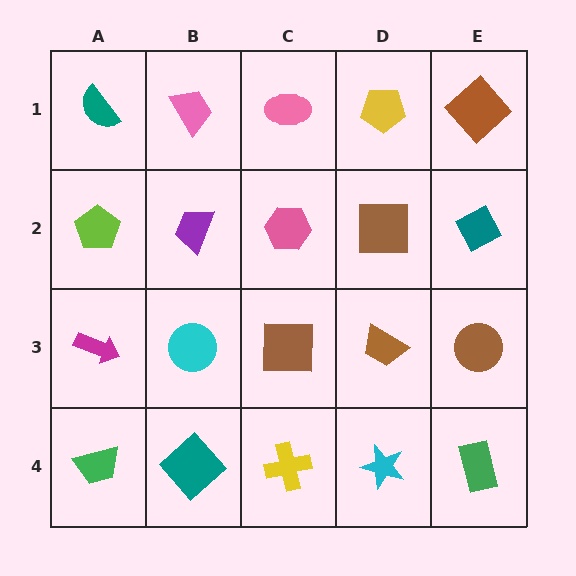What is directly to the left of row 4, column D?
A yellow cross.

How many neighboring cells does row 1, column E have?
2.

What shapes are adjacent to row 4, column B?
A cyan circle (row 3, column B), a green trapezoid (row 4, column A), a yellow cross (row 4, column C).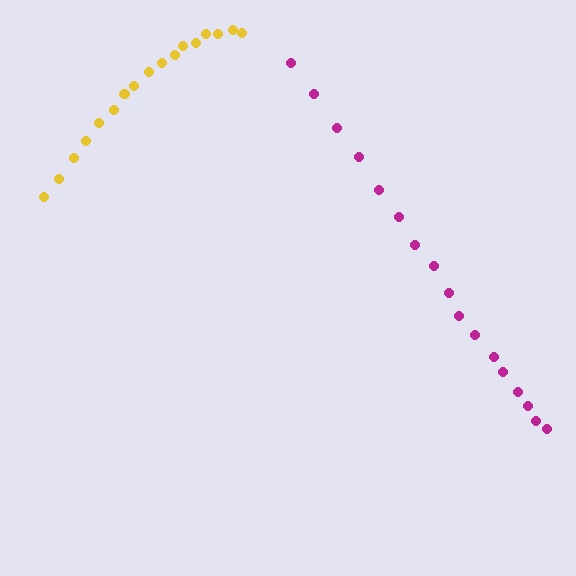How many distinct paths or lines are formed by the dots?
There are 2 distinct paths.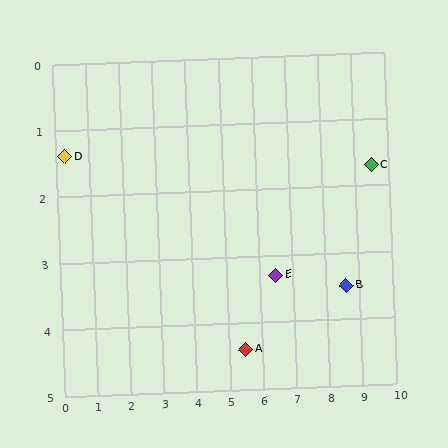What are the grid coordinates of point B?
Point B is at approximately (8.6, 3.5).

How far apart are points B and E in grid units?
Points B and E are about 2.1 grid units apart.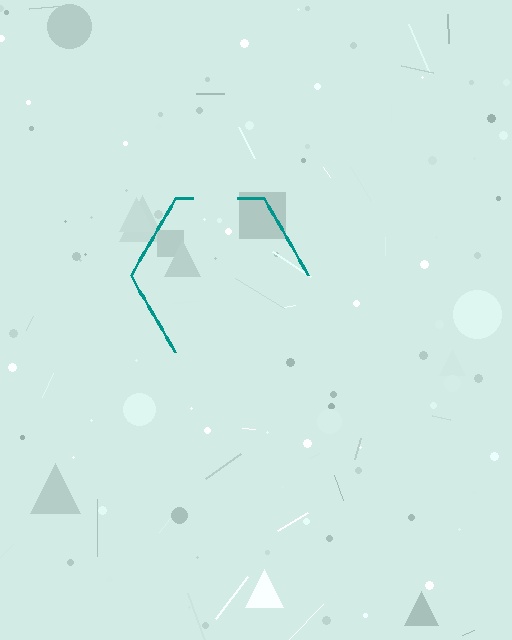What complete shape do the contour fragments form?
The contour fragments form a hexagon.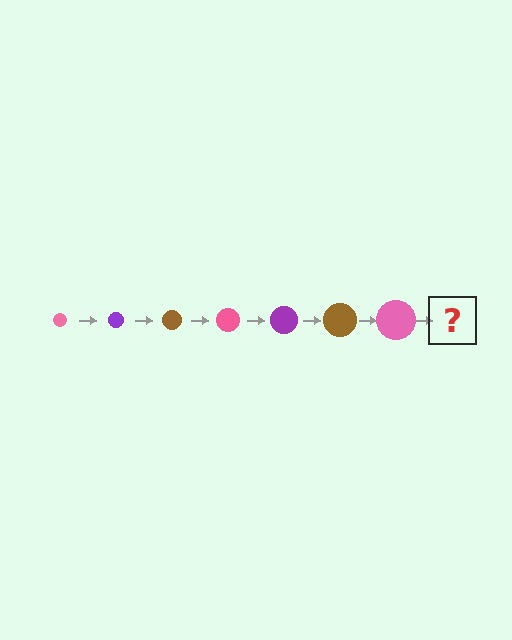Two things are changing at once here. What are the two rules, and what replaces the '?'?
The two rules are that the circle grows larger each step and the color cycles through pink, purple, and brown. The '?' should be a purple circle, larger than the previous one.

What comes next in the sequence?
The next element should be a purple circle, larger than the previous one.